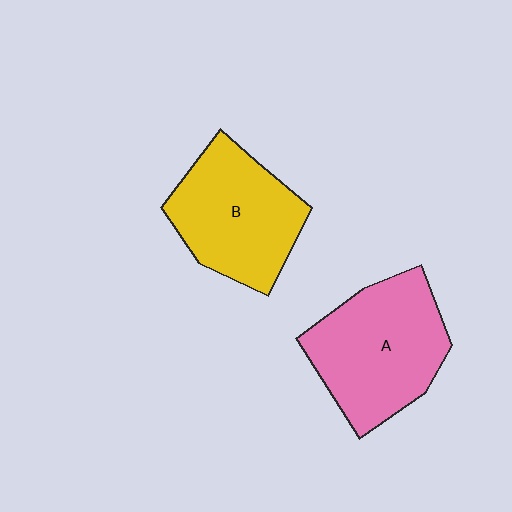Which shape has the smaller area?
Shape B (yellow).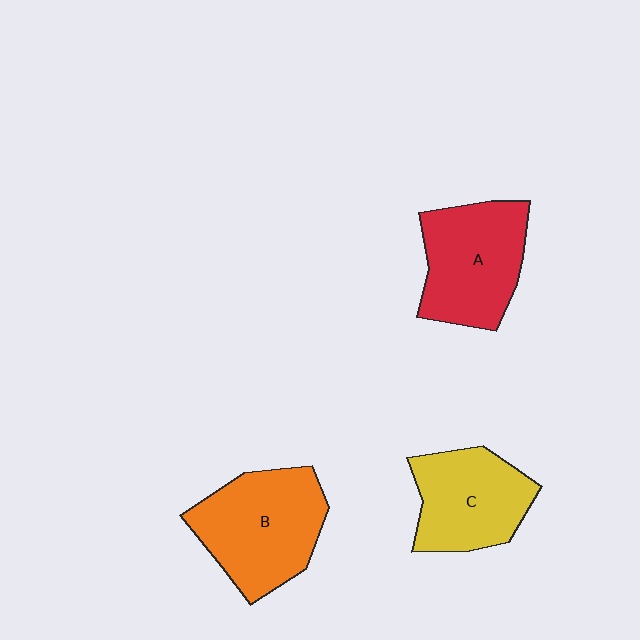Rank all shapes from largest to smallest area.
From largest to smallest: B (orange), A (red), C (yellow).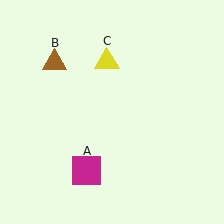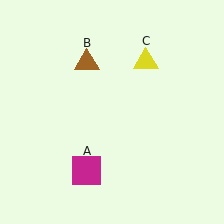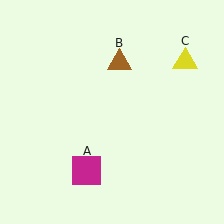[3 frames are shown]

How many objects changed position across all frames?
2 objects changed position: brown triangle (object B), yellow triangle (object C).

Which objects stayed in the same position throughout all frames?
Magenta square (object A) remained stationary.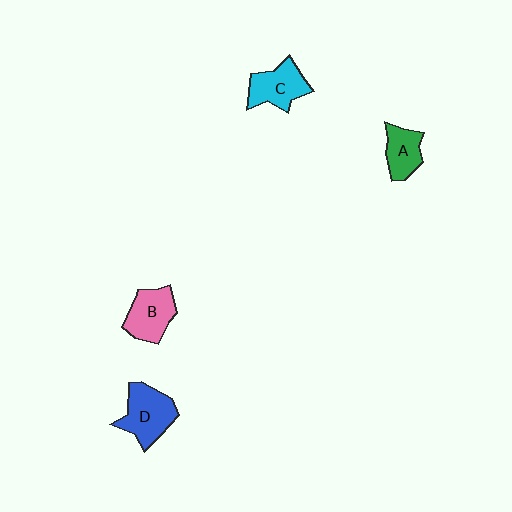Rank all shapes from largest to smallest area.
From largest to smallest: D (blue), B (pink), C (cyan), A (green).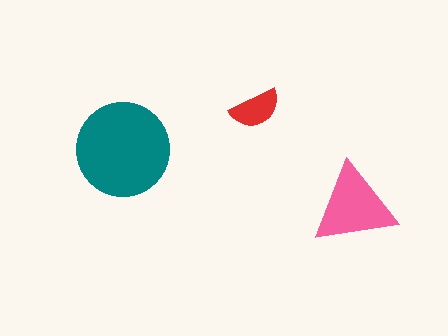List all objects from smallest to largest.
The red semicircle, the pink triangle, the teal circle.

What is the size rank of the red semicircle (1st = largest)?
3rd.